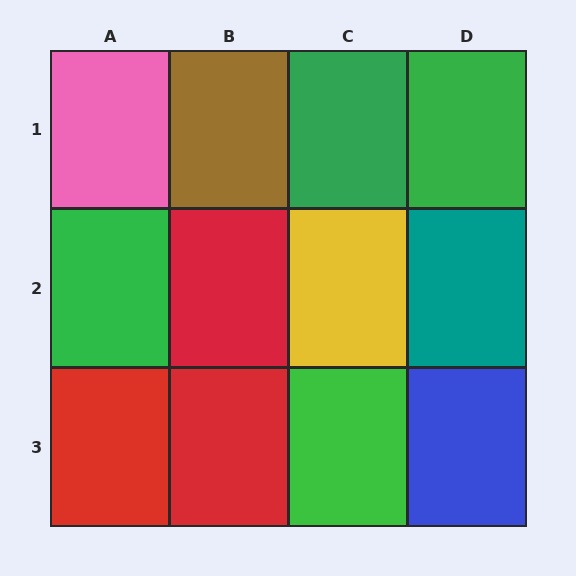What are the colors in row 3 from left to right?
Red, red, green, blue.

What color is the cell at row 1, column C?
Green.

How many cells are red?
3 cells are red.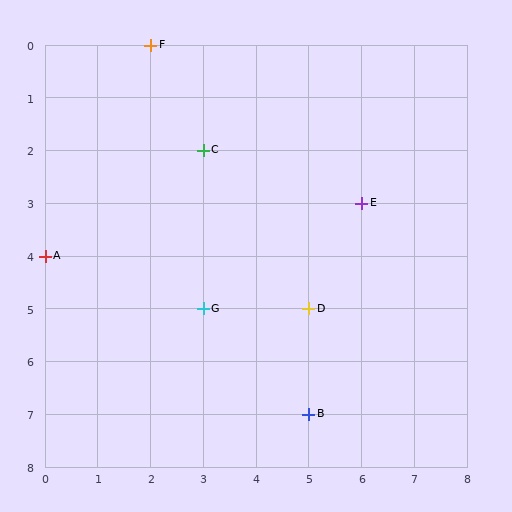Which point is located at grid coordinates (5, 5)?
Point D is at (5, 5).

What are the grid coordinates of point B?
Point B is at grid coordinates (5, 7).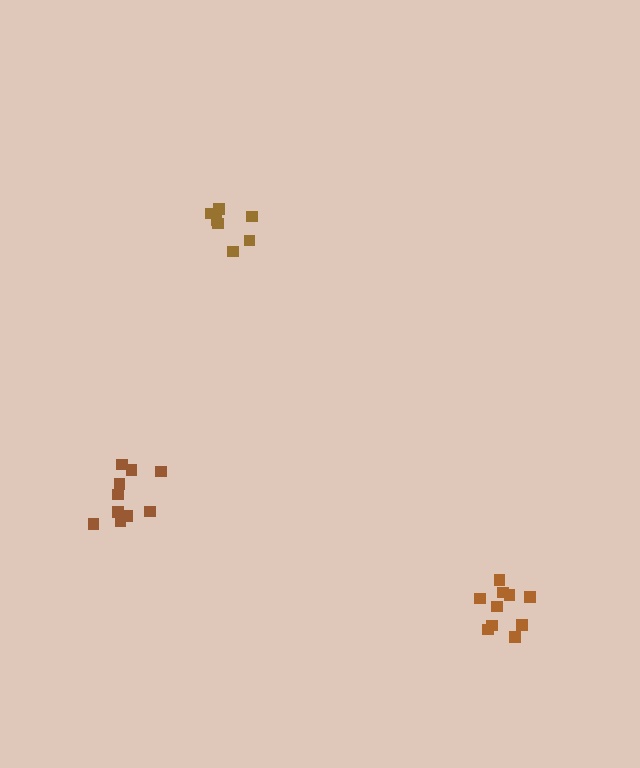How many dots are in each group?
Group 1: 10 dots, Group 2: 7 dots, Group 3: 10 dots (27 total).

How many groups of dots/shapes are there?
There are 3 groups.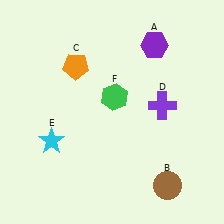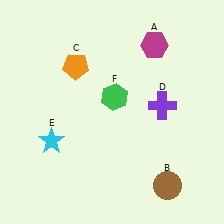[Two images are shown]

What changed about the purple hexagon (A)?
In Image 1, A is purple. In Image 2, it changed to magenta.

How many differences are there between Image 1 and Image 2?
There is 1 difference between the two images.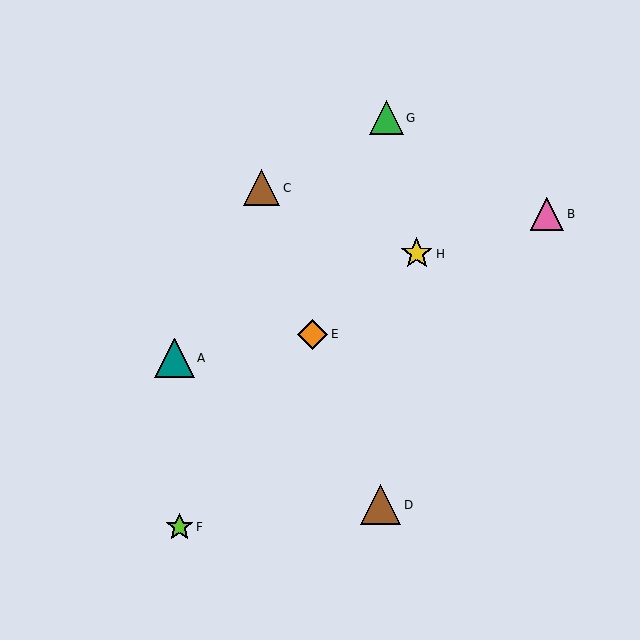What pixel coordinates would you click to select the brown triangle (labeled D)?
Click at (381, 505) to select the brown triangle D.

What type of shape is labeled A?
Shape A is a teal triangle.